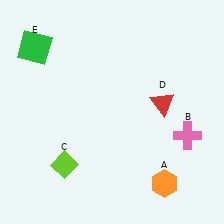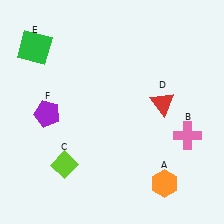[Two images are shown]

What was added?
A purple pentagon (F) was added in Image 2.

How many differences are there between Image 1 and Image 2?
There is 1 difference between the two images.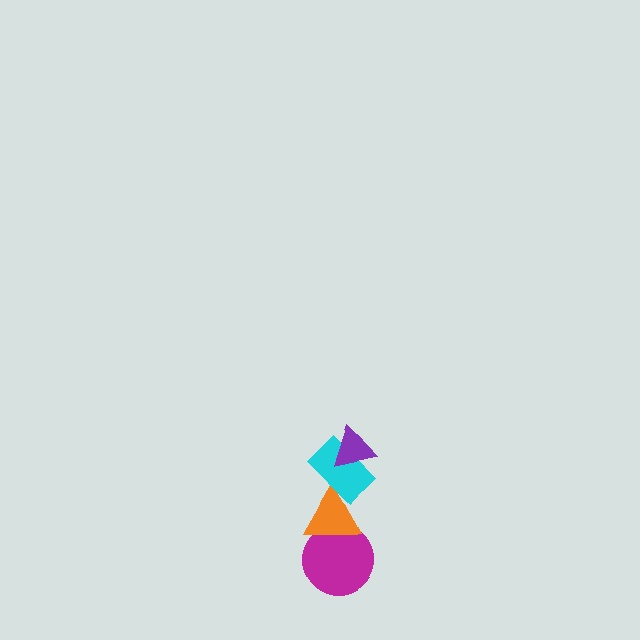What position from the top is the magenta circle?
The magenta circle is 4th from the top.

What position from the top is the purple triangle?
The purple triangle is 1st from the top.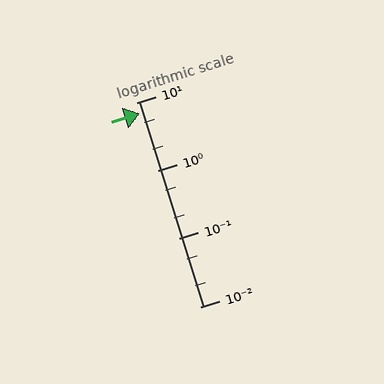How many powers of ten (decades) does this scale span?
The scale spans 3 decades, from 0.01 to 10.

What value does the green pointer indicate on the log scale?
The pointer indicates approximately 6.8.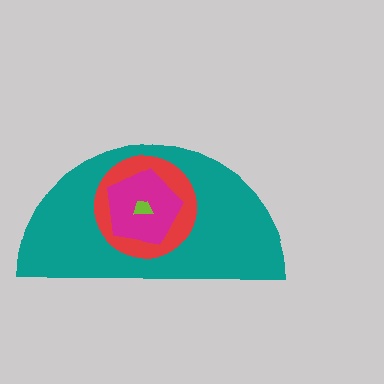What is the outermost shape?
The teal semicircle.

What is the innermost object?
The lime trapezoid.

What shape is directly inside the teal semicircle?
The red circle.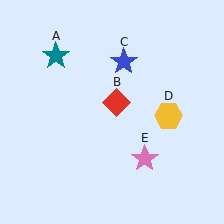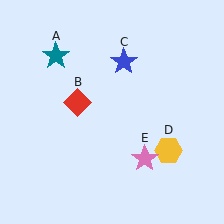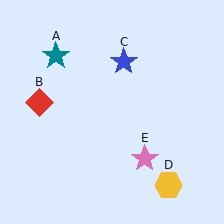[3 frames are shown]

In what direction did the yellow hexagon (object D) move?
The yellow hexagon (object D) moved down.